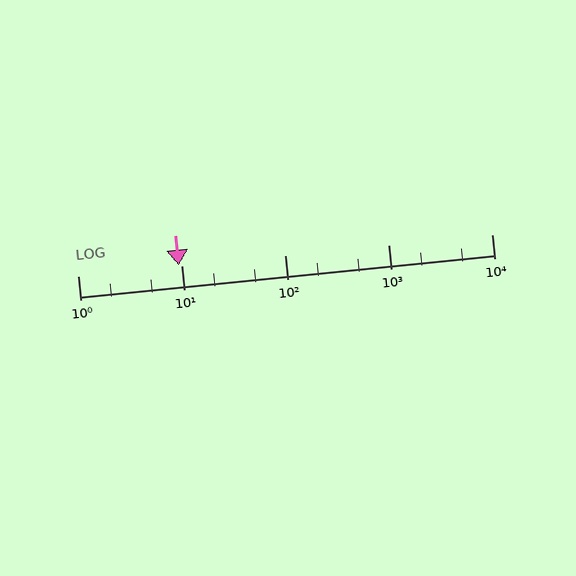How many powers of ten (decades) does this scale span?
The scale spans 4 decades, from 1 to 10000.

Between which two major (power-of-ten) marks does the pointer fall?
The pointer is between 1 and 10.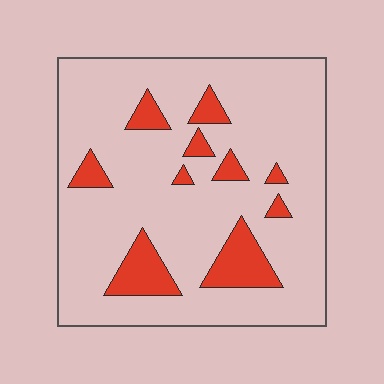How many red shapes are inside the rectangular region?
10.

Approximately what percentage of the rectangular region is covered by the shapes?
Approximately 15%.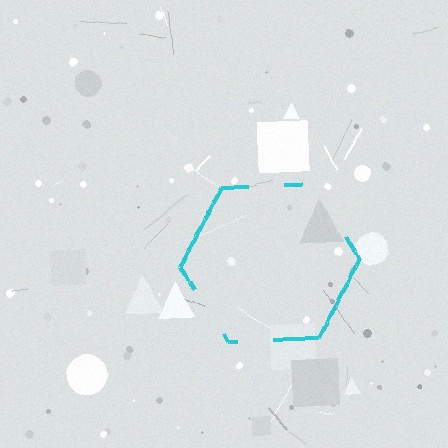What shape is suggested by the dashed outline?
The dashed outline suggests a hexagon.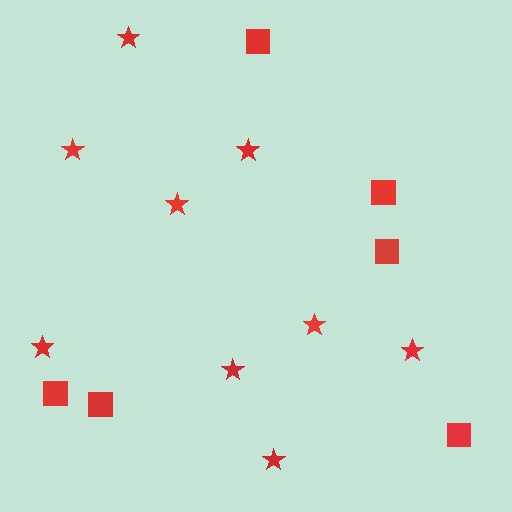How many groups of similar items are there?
There are 2 groups: one group of stars (9) and one group of squares (6).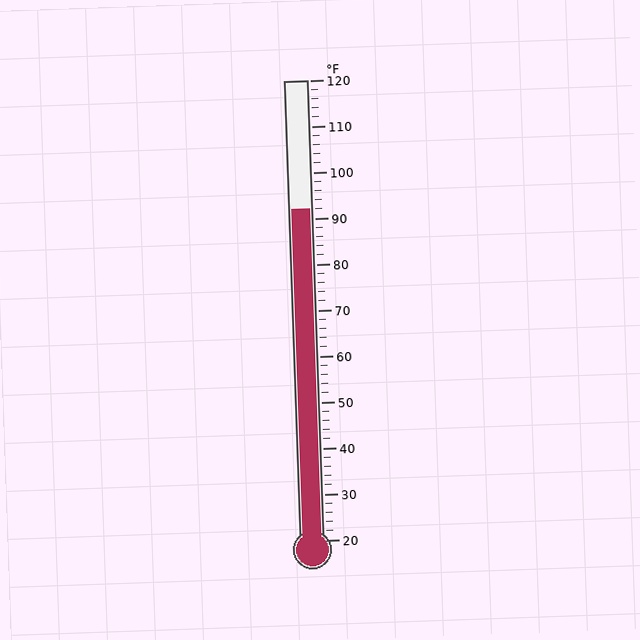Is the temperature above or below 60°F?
The temperature is above 60°F.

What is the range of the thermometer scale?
The thermometer scale ranges from 20°F to 120°F.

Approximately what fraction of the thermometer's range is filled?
The thermometer is filled to approximately 70% of its range.